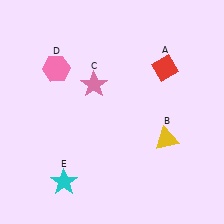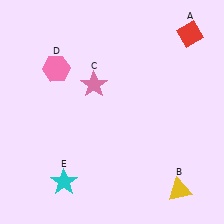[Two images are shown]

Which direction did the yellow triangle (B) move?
The yellow triangle (B) moved down.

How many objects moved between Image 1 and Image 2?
2 objects moved between the two images.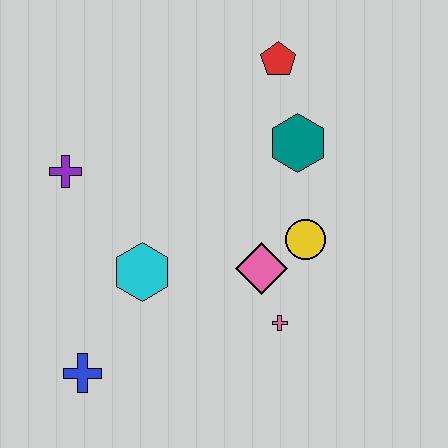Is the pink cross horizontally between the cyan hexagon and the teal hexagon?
Yes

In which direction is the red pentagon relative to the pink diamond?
The red pentagon is above the pink diamond.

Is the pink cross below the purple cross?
Yes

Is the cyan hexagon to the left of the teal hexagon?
Yes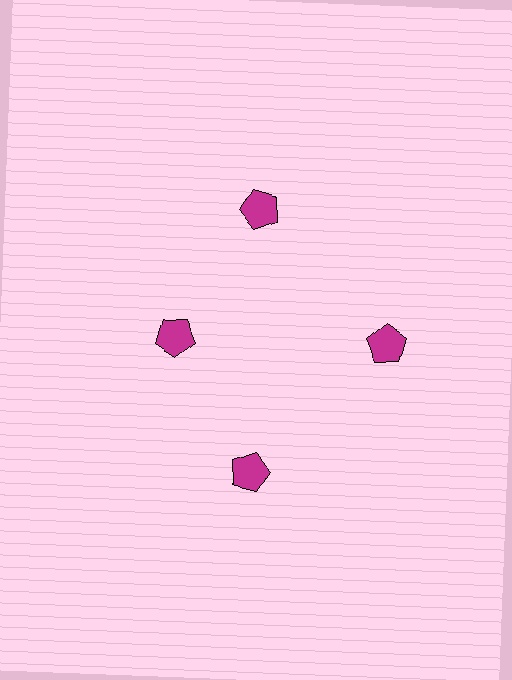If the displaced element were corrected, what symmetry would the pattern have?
It would have 4-fold rotational symmetry — the pattern would map onto itself every 90 degrees.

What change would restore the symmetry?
The symmetry would be restored by moving it outward, back onto the ring so that all 4 pentagons sit at equal angles and equal distance from the center.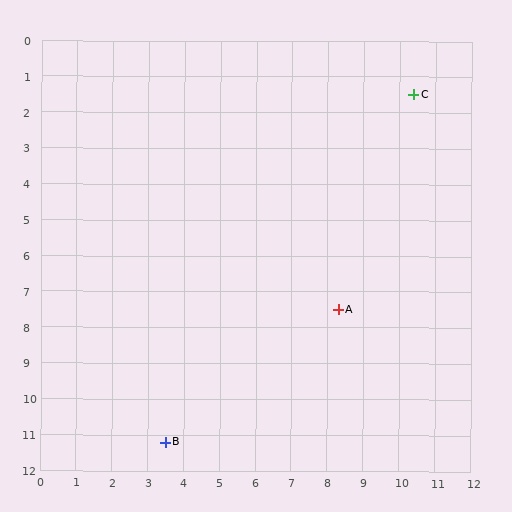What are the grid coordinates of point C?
Point C is at approximately (10.4, 1.5).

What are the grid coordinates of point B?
Point B is at approximately (3.5, 11.2).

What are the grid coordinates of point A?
Point A is at approximately (8.3, 7.5).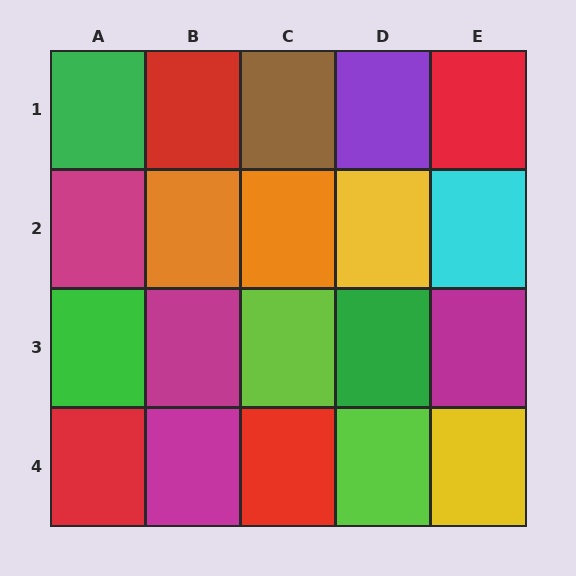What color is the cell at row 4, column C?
Red.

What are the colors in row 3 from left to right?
Green, magenta, lime, green, magenta.